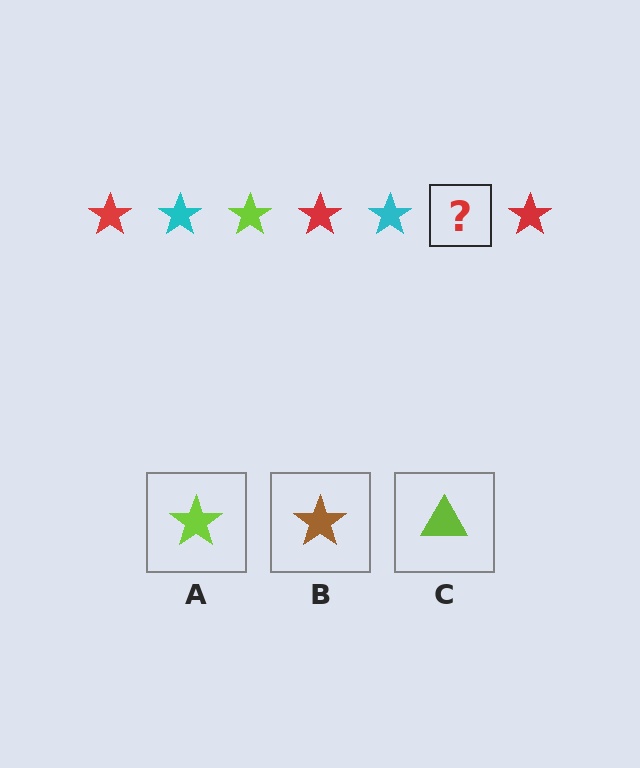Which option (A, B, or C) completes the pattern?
A.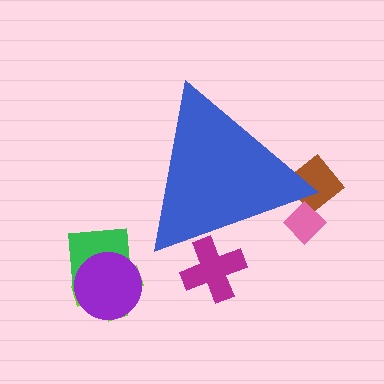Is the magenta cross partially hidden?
Yes, the magenta cross is partially hidden behind the blue triangle.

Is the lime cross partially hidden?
No, the lime cross is fully visible.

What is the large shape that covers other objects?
A blue triangle.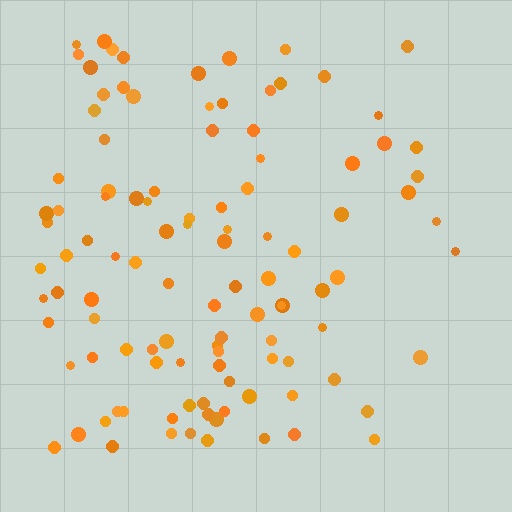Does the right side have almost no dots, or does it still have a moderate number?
Still a moderate number, just noticeably fewer than the left.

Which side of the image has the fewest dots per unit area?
The right.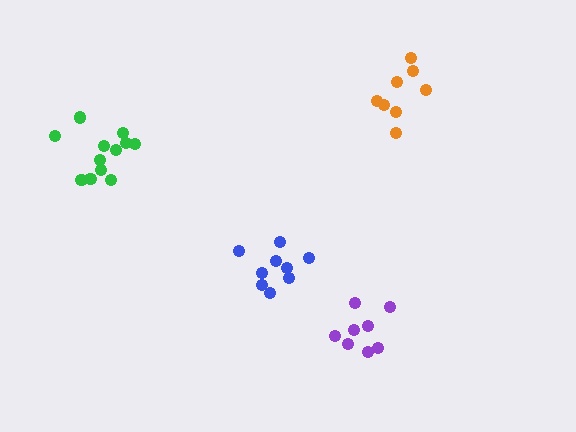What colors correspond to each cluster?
The clusters are colored: green, purple, blue, orange.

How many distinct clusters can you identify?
There are 4 distinct clusters.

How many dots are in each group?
Group 1: 12 dots, Group 2: 8 dots, Group 3: 9 dots, Group 4: 8 dots (37 total).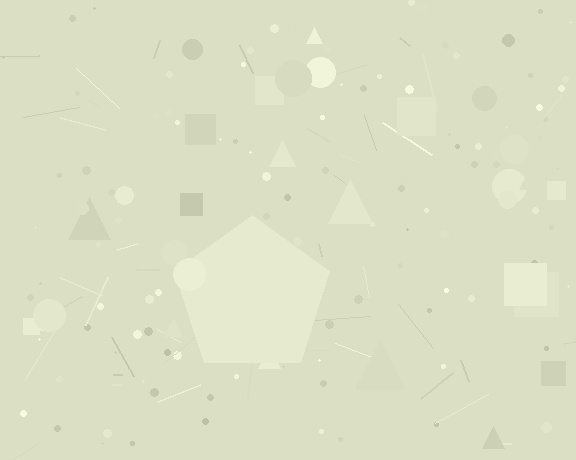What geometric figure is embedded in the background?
A pentagon is embedded in the background.